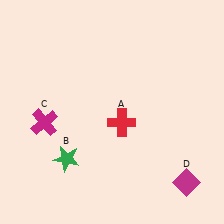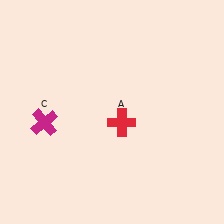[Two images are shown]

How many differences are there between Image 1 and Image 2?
There are 2 differences between the two images.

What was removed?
The magenta diamond (D), the green star (B) were removed in Image 2.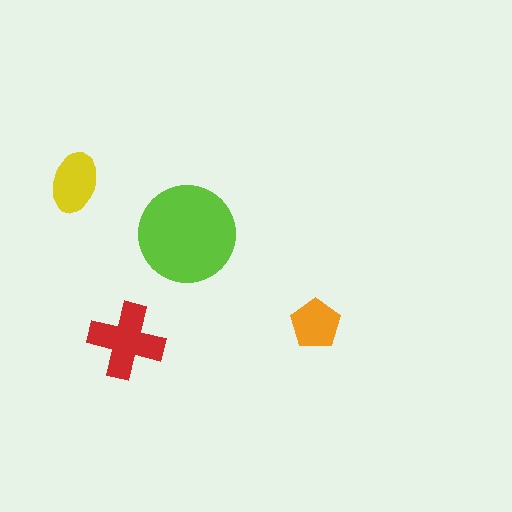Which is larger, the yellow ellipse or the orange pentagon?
The yellow ellipse.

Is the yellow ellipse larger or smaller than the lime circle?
Smaller.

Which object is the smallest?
The orange pentagon.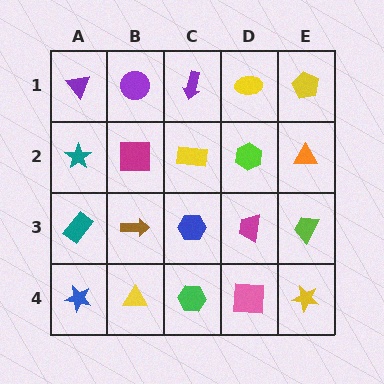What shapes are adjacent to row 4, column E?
A lime trapezoid (row 3, column E), a pink square (row 4, column D).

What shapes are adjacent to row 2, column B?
A purple circle (row 1, column B), a brown arrow (row 3, column B), a teal star (row 2, column A), a yellow rectangle (row 2, column C).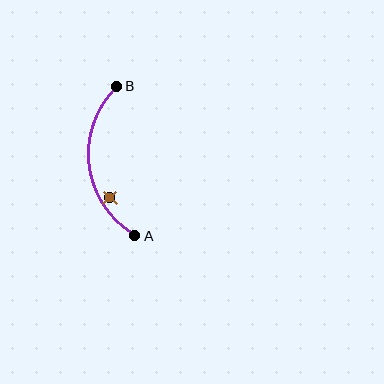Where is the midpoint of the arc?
The arc midpoint is the point on the curve farthest from the straight line joining A and B. It sits to the left of that line.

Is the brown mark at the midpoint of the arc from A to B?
No — the brown mark does not lie on the arc at all. It sits slightly inside the curve.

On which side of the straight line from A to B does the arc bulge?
The arc bulges to the left of the straight line connecting A and B.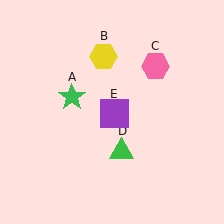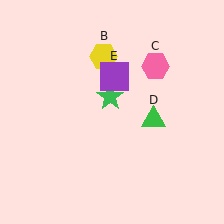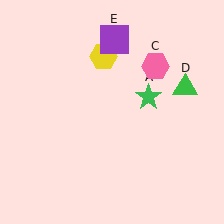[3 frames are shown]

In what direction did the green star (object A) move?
The green star (object A) moved right.